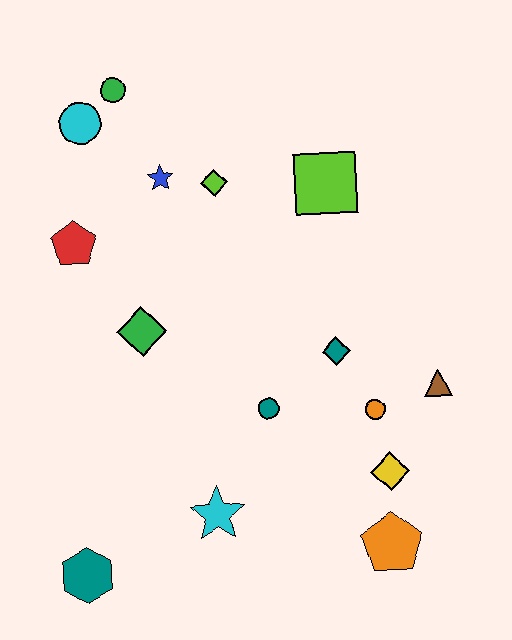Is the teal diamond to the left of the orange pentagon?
Yes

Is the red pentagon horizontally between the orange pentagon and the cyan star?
No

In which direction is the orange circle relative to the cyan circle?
The orange circle is below the cyan circle.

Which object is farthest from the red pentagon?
The orange pentagon is farthest from the red pentagon.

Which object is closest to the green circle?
The cyan circle is closest to the green circle.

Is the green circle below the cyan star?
No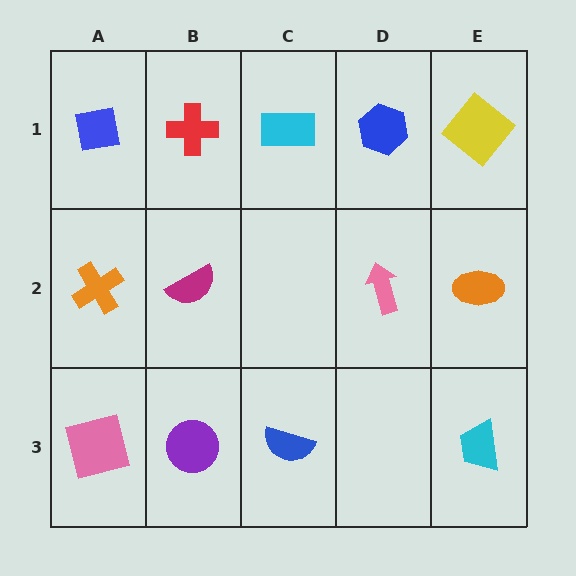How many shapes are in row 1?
5 shapes.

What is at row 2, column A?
An orange cross.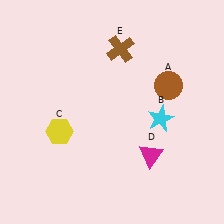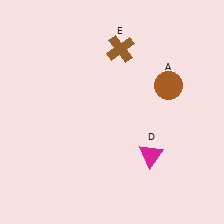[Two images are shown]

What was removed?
The yellow hexagon (C), the cyan star (B) were removed in Image 2.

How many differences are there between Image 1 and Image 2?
There are 2 differences between the two images.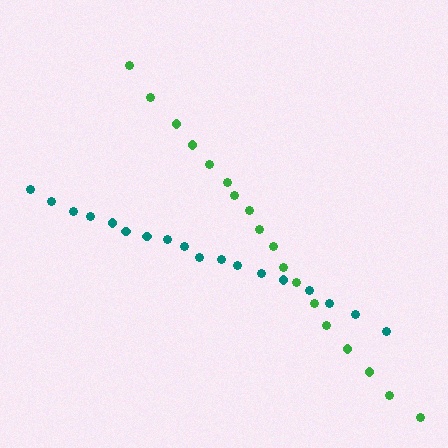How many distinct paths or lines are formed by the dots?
There are 2 distinct paths.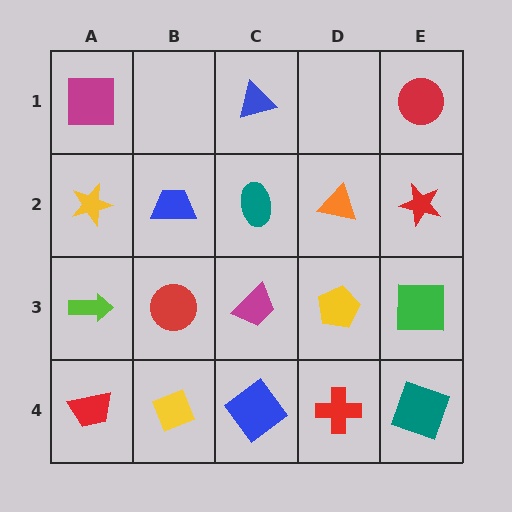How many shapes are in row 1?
3 shapes.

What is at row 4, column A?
A red trapezoid.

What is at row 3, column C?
A magenta trapezoid.